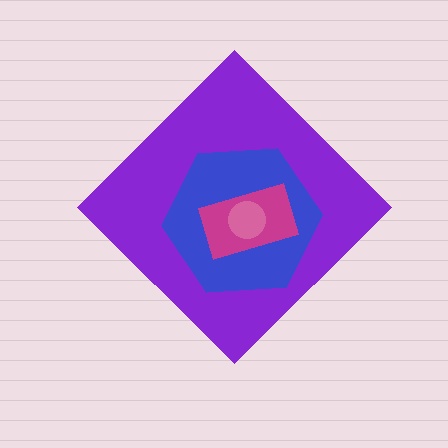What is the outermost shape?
The purple diamond.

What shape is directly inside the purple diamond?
The blue hexagon.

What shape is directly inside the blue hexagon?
The magenta rectangle.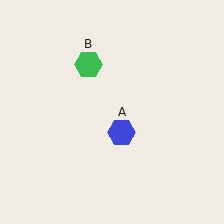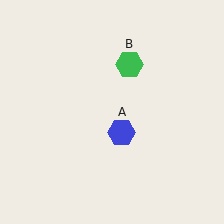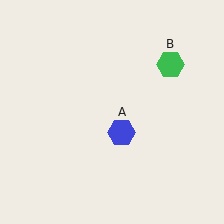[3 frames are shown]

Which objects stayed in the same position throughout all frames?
Blue hexagon (object A) remained stationary.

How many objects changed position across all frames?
1 object changed position: green hexagon (object B).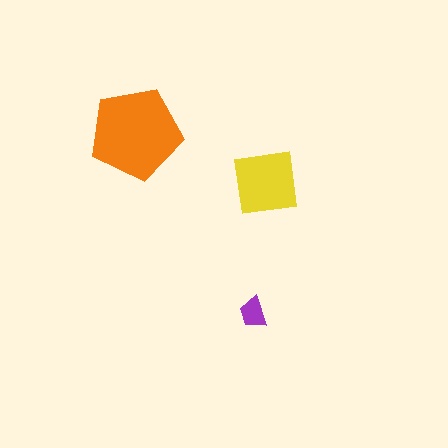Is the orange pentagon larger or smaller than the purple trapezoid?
Larger.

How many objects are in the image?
There are 3 objects in the image.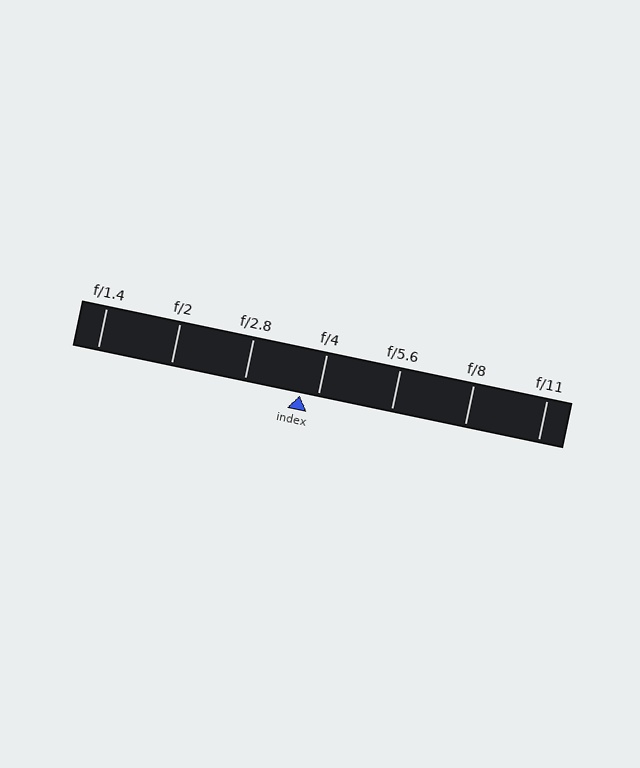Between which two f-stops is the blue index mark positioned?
The index mark is between f/2.8 and f/4.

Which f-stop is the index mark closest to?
The index mark is closest to f/4.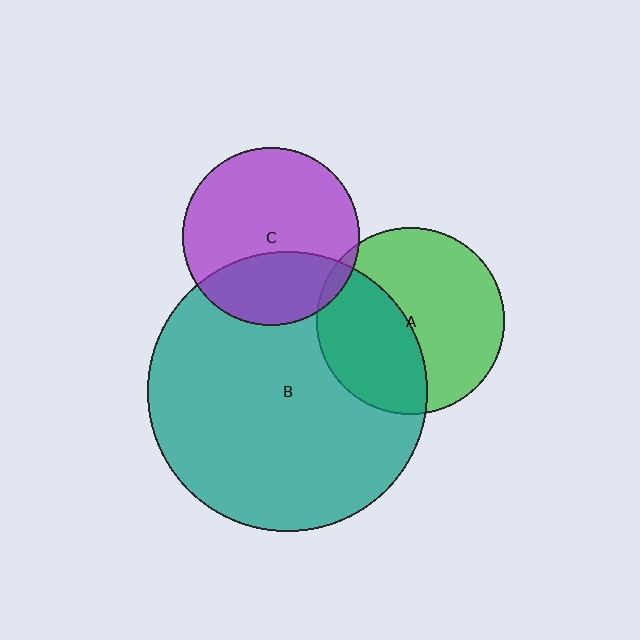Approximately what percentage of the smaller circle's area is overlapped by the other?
Approximately 35%.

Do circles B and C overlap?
Yes.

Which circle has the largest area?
Circle B (teal).